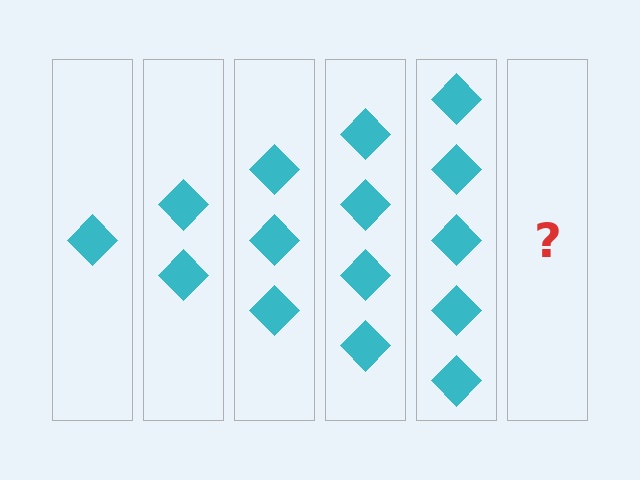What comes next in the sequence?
The next element should be 6 diamonds.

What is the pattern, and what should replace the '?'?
The pattern is that each step adds one more diamond. The '?' should be 6 diamonds.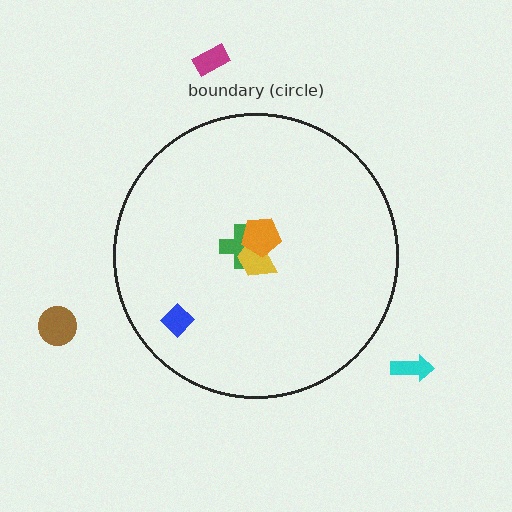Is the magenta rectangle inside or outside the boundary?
Outside.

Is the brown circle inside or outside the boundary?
Outside.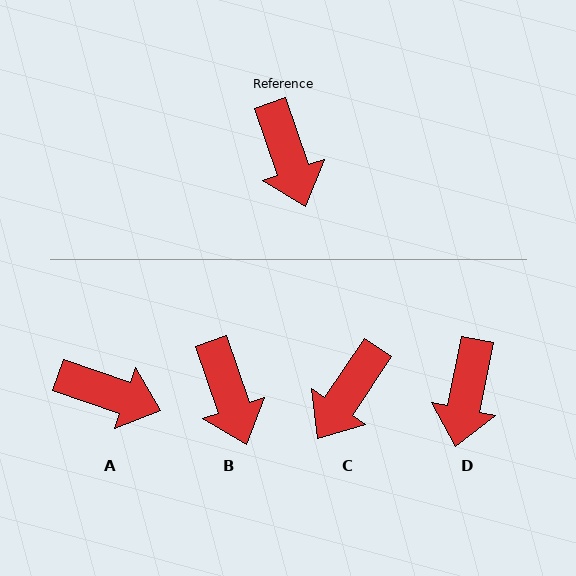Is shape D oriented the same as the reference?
No, it is off by about 30 degrees.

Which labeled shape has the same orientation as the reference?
B.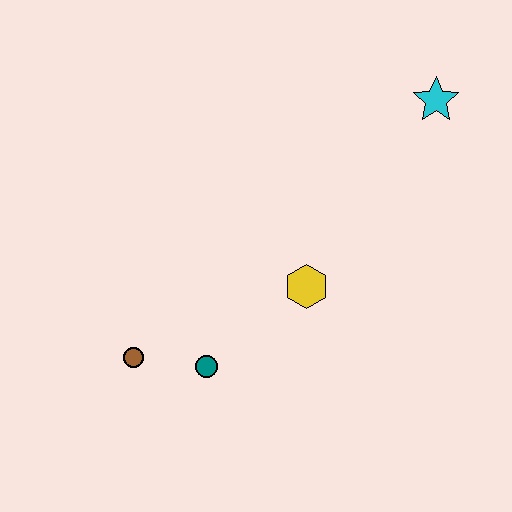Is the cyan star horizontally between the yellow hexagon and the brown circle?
No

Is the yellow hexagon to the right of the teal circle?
Yes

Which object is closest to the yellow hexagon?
The teal circle is closest to the yellow hexagon.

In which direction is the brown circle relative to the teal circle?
The brown circle is to the left of the teal circle.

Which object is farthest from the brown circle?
The cyan star is farthest from the brown circle.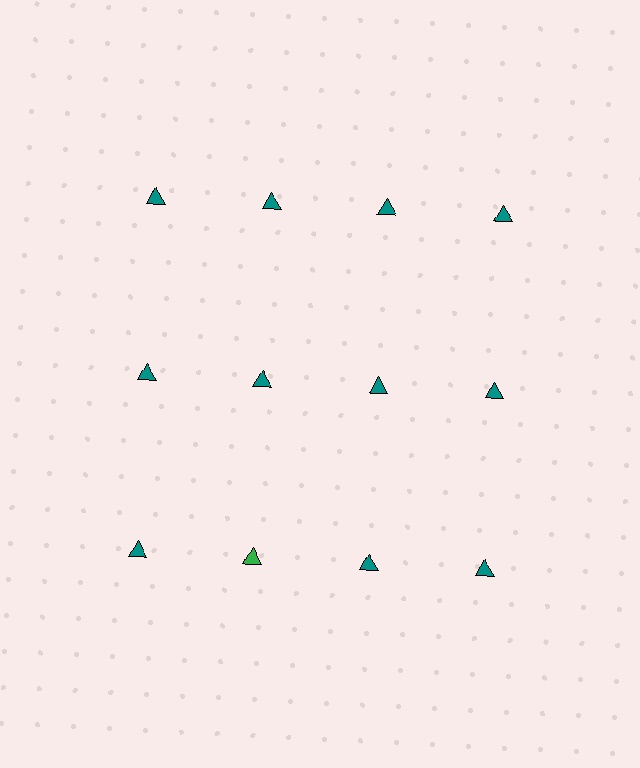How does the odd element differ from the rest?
It has a different color: green instead of teal.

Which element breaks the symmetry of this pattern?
The green triangle in the third row, second from left column breaks the symmetry. All other shapes are teal triangles.